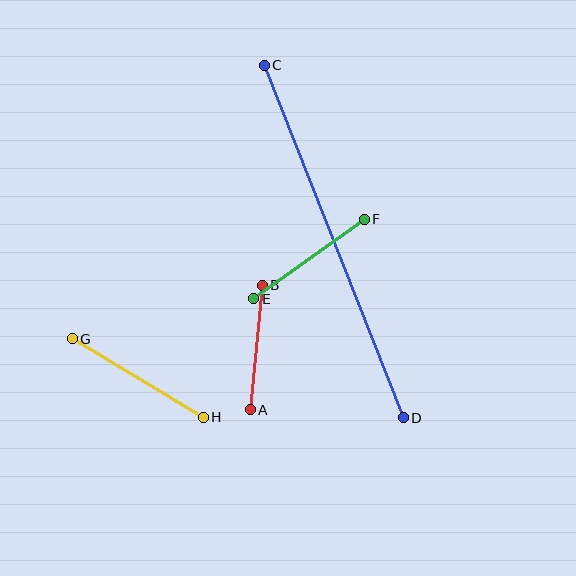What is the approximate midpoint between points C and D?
The midpoint is at approximately (334, 242) pixels.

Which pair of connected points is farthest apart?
Points C and D are farthest apart.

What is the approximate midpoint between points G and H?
The midpoint is at approximately (138, 378) pixels.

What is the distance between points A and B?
The distance is approximately 125 pixels.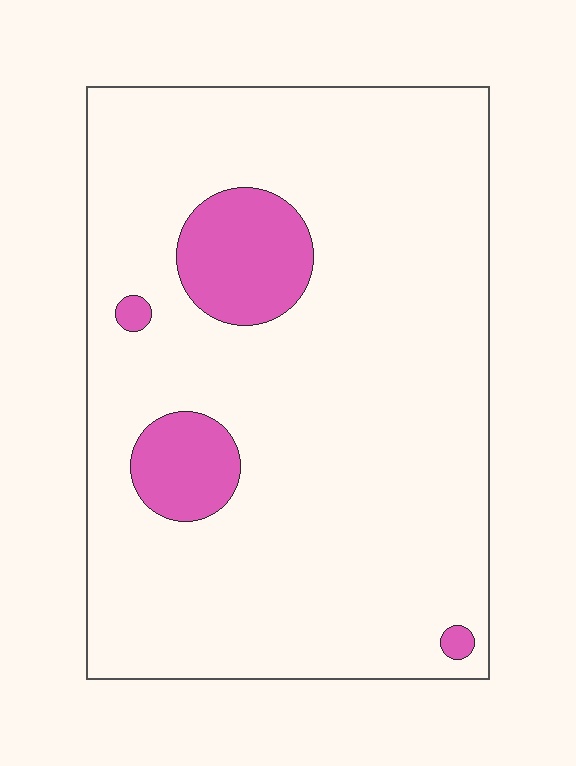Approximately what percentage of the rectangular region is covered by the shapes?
Approximately 10%.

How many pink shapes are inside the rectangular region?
4.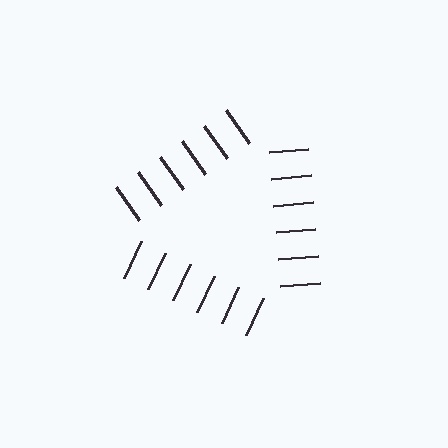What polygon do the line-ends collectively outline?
An illusory triangle — the line segments terminate on its edges but no continuous stroke is drawn.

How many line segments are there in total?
18 — 6 along each of the 3 edges.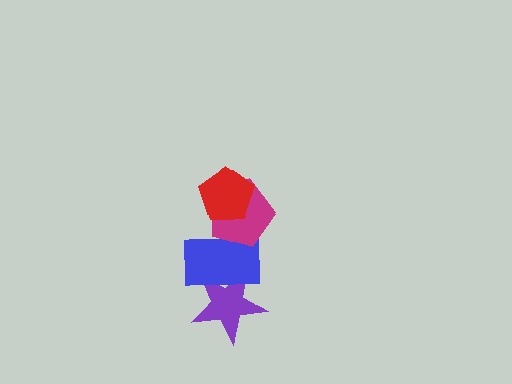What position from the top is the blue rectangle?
The blue rectangle is 3rd from the top.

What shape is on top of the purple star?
The blue rectangle is on top of the purple star.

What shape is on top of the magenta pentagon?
The red pentagon is on top of the magenta pentagon.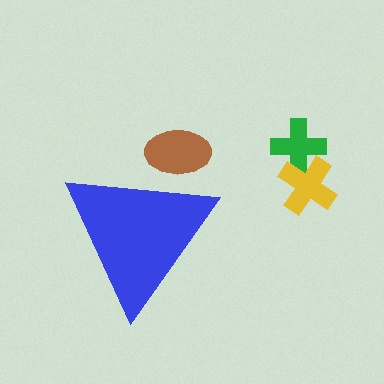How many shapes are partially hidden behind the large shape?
1 shape is partially hidden.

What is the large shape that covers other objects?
A blue triangle.